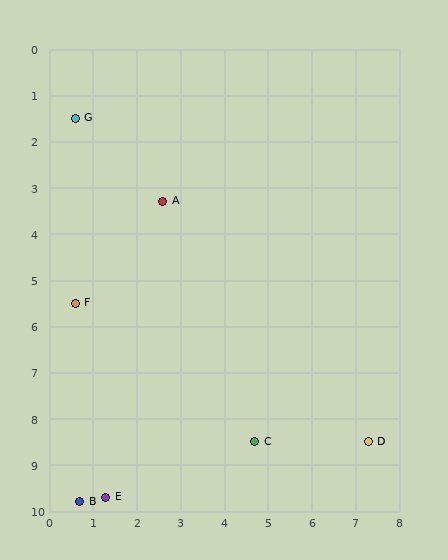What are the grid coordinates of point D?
Point D is at approximately (7.3, 8.5).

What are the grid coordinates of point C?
Point C is at approximately (4.7, 8.5).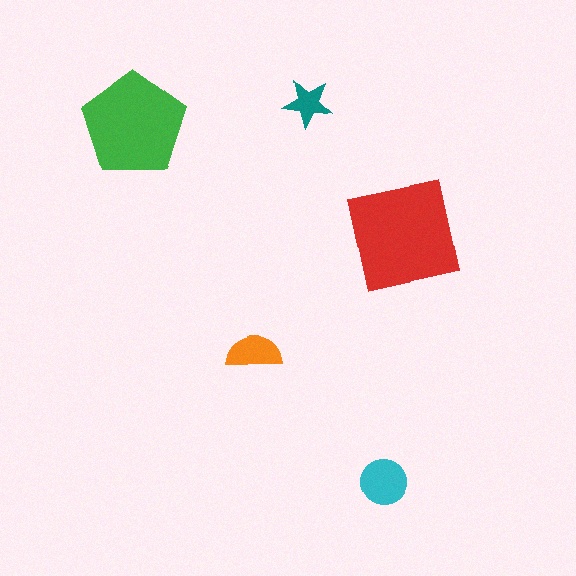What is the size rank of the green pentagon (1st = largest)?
2nd.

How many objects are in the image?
There are 5 objects in the image.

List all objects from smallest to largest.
The teal star, the orange semicircle, the cyan circle, the green pentagon, the red square.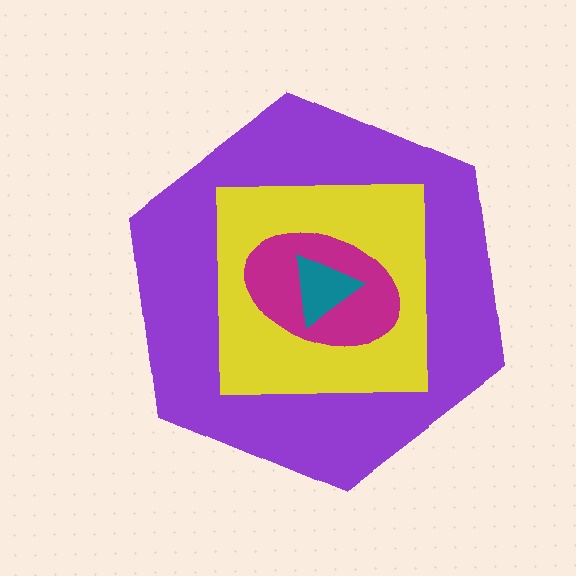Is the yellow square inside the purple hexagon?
Yes.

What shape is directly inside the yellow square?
The magenta ellipse.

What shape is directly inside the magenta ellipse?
The teal triangle.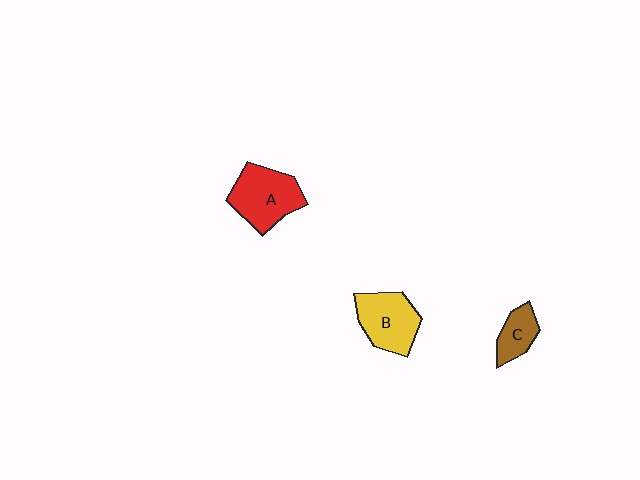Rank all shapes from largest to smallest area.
From largest to smallest: A (red), B (yellow), C (brown).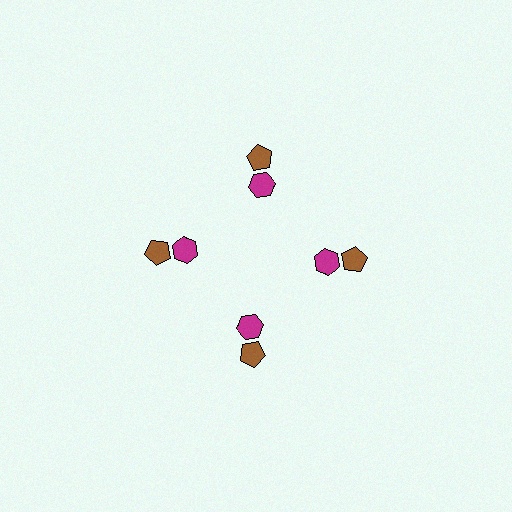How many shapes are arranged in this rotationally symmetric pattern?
There are 8 shapes, arranged in 4 groups of 2.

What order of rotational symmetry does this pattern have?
This pattern has 4-fold rotational symmetry.